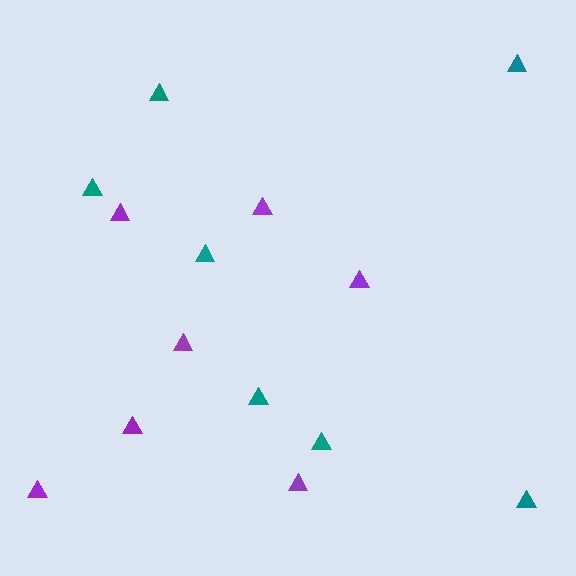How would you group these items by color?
There are 2 groups: one group of teal triangles (7) and one group of purple triangles (7).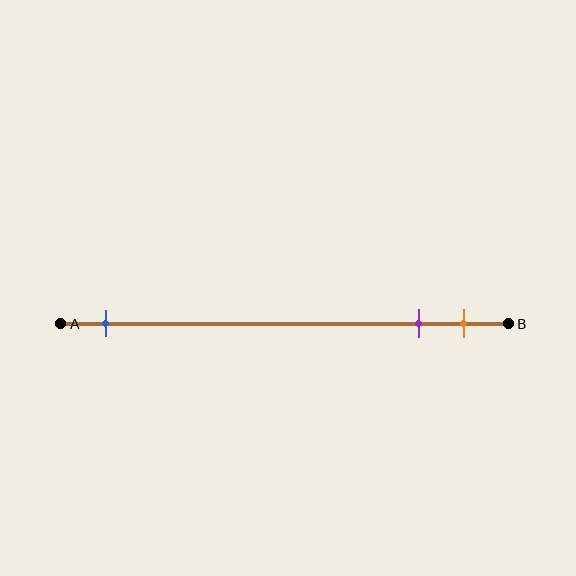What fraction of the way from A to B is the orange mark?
The orange mark is approximately 90% (0.9) of the way from A to B.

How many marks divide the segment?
There are 3 marks dividing the segment.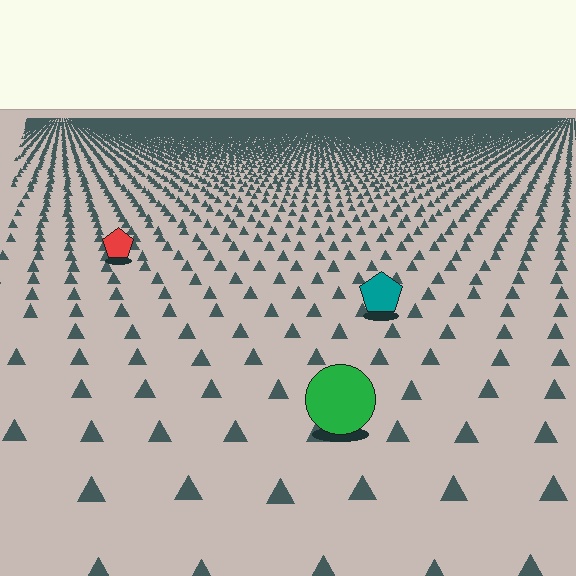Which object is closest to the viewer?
The green circle is closest. The texture marks near it are larger and more spread out.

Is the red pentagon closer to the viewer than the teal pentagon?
No. The teal pentagon is closer — you can tell from the texture gradient: the ground texture is coarser near it.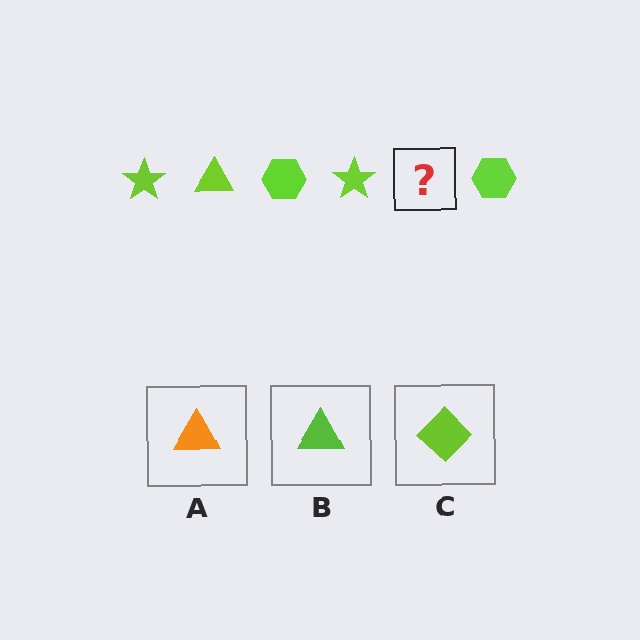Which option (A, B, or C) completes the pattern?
B.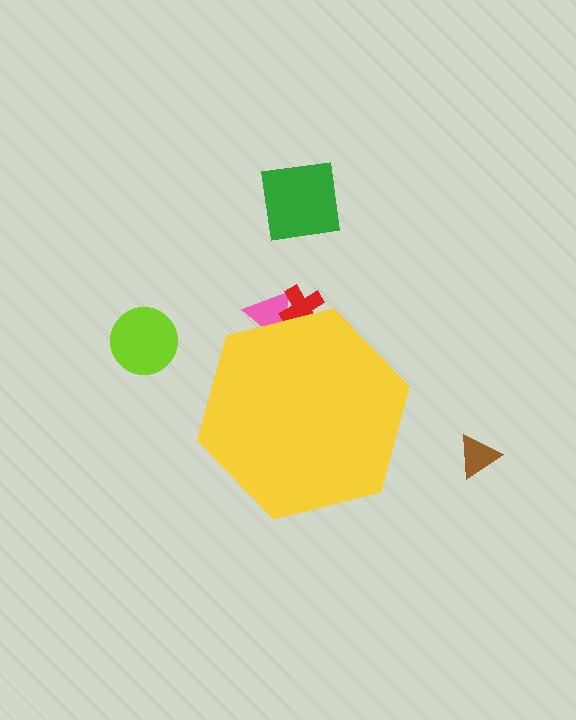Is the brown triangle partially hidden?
No, the brown triangle is fully visible.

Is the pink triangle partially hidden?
Yes, the pink triangle is partially hidden behind the yellow hexagon.